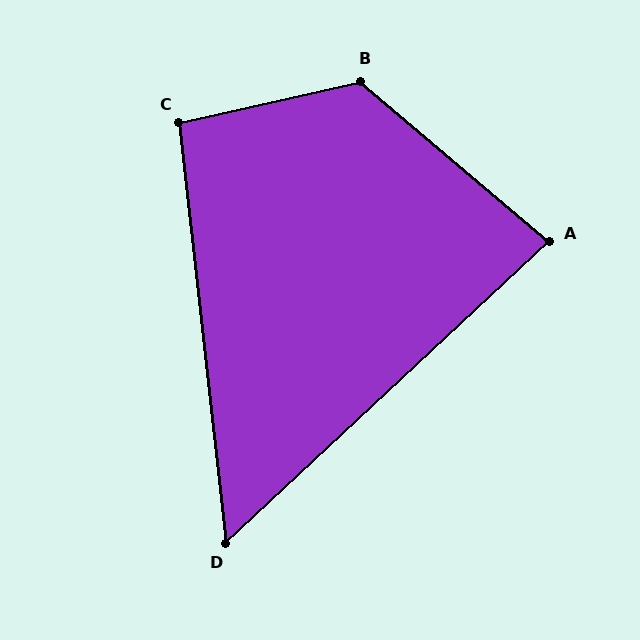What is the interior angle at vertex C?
Approximately 97 degrees (obtuse).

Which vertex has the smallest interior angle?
D, at approximately 53 degrees.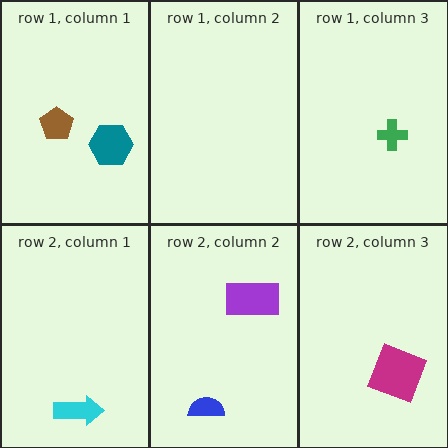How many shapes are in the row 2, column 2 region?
2.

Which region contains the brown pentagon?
The row 1, column 1 region.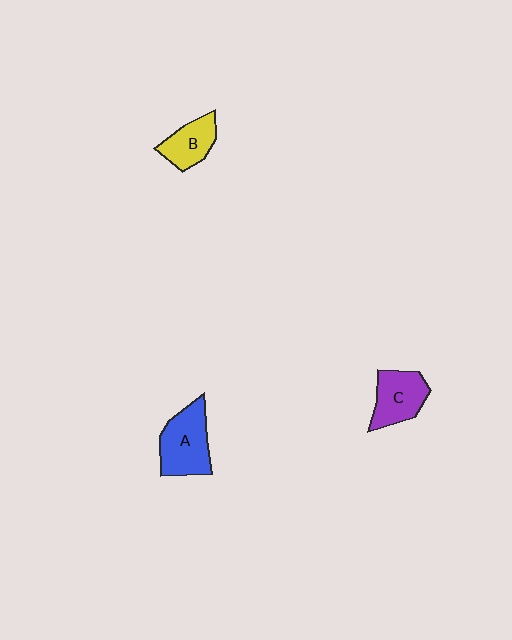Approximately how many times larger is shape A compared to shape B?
Approximately 1.5 times.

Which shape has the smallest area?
Shape B (yellow).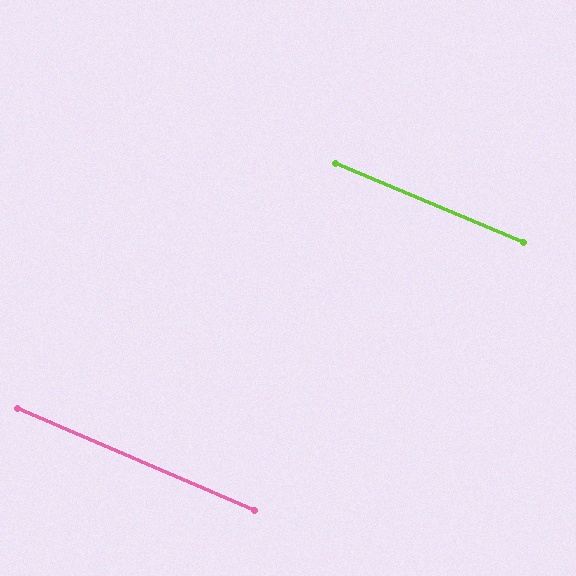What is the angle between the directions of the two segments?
Approximately 1 degree.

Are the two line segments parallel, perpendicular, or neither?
Parallel — their directions differ by only 0.7°.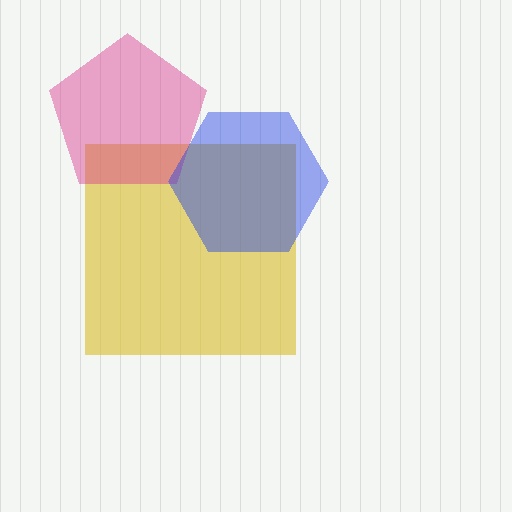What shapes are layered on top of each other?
The layered shapes are: a yellow square, a magenta pentagon, a blue hexagon.